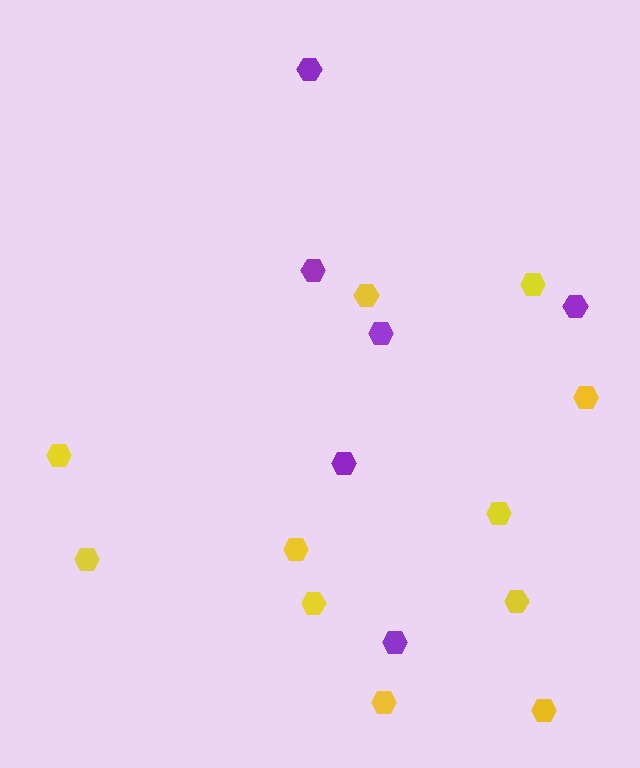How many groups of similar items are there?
There are 2 groups: one group of yellow hexagons (11) and one group of purple hexagons (6).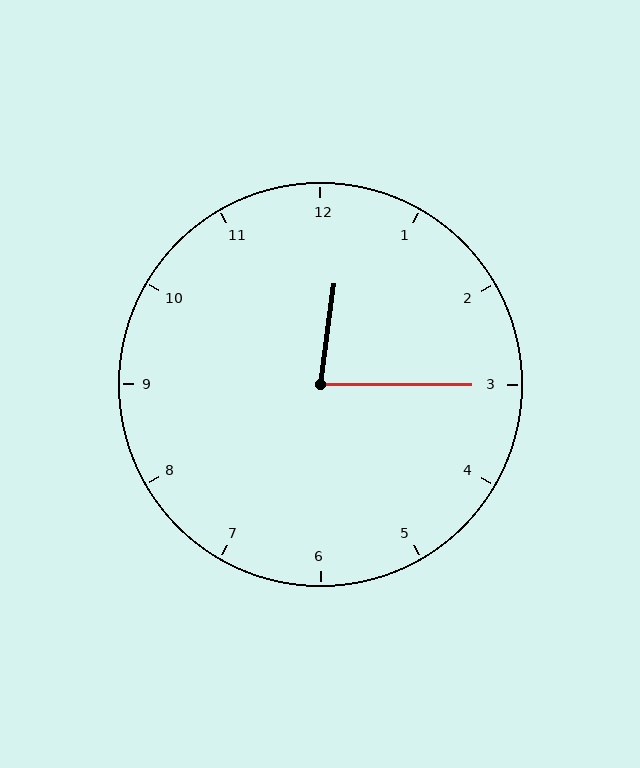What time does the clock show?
12:15.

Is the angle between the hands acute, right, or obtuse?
It is acute.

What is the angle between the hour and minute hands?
Approximately 82 degrees.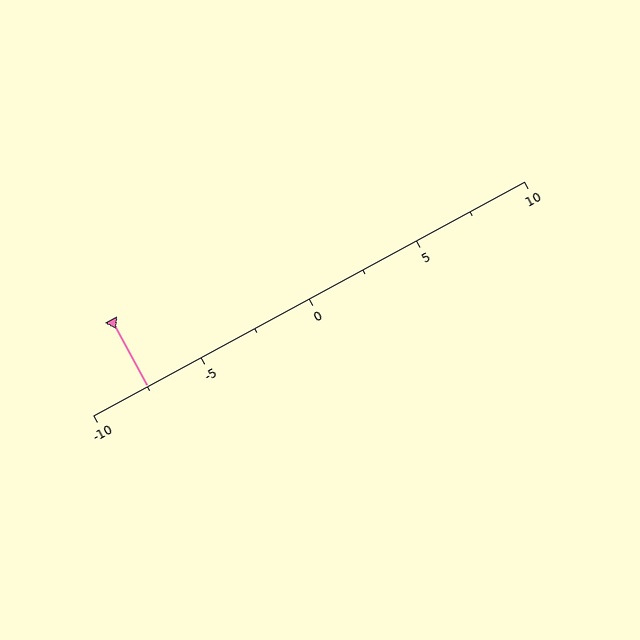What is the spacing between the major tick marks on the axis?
The major ticks are spaced 5 apart.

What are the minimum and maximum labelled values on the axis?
The axis runs from -10 to 10.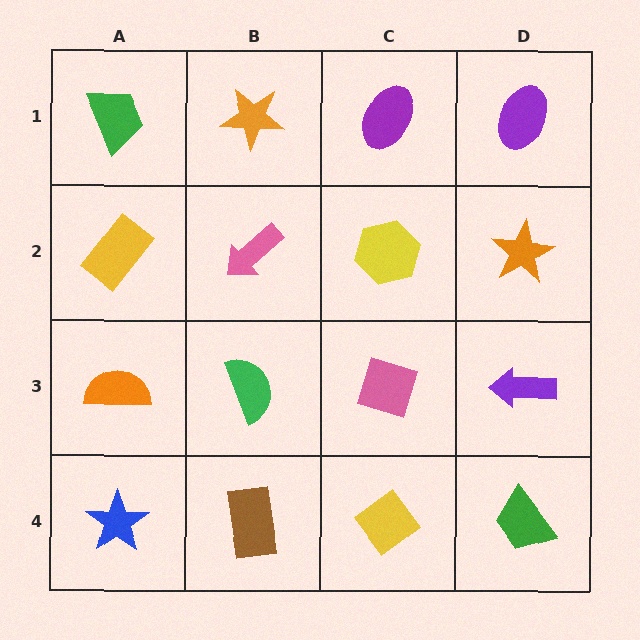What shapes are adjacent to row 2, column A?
A green trapezoid (row 1, column A), an orange semicircle (row 3, column A), a pink arrow (row 2, column B).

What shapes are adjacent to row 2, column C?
A purple ellipse (row 1, column C), a pink diamond (row 3, column C), a pink arrow (row 2, column B), an orange star (row 2, column D).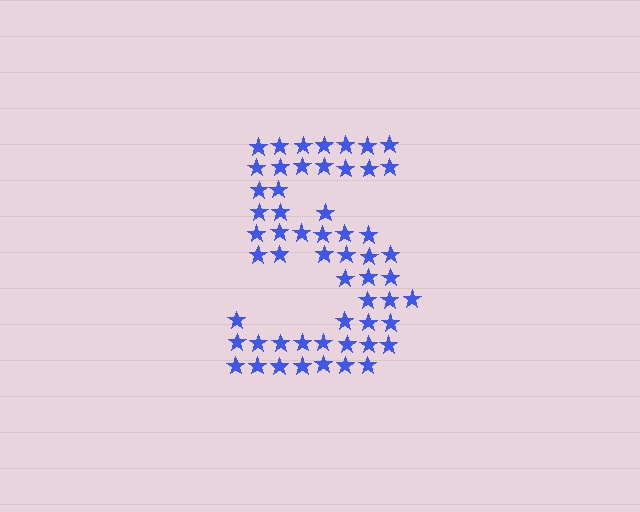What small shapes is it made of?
It is made of small stars.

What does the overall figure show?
The overall figure shows the digit 5.